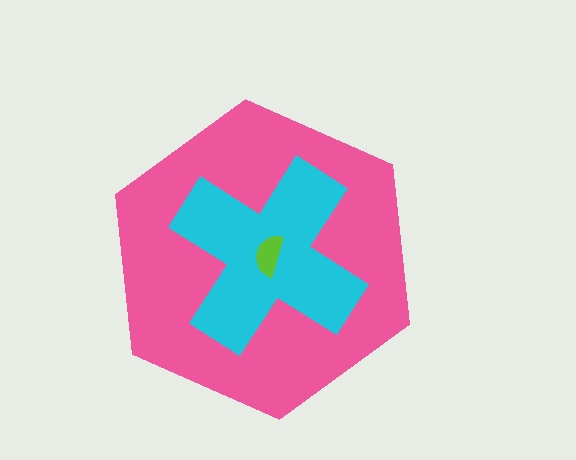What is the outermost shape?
The pink hexagon.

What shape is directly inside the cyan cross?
The lime semicircle.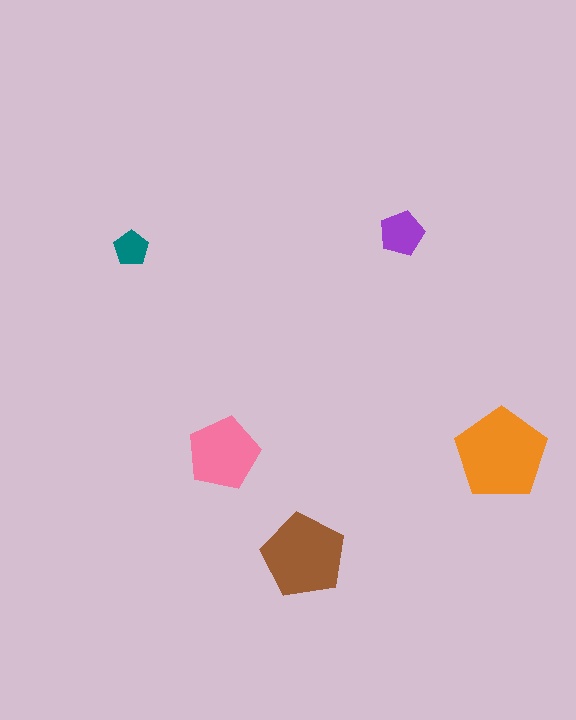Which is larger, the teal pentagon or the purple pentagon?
The purple one.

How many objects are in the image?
There are 5 objects in the image.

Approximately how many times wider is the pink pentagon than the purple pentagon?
About 1.5 times wider.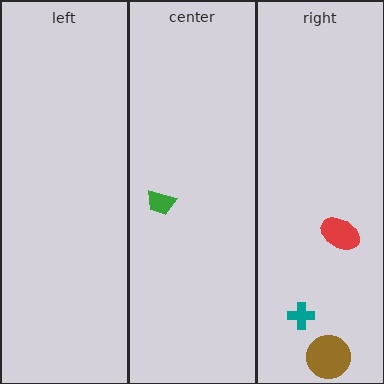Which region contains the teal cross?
The right region.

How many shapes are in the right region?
3.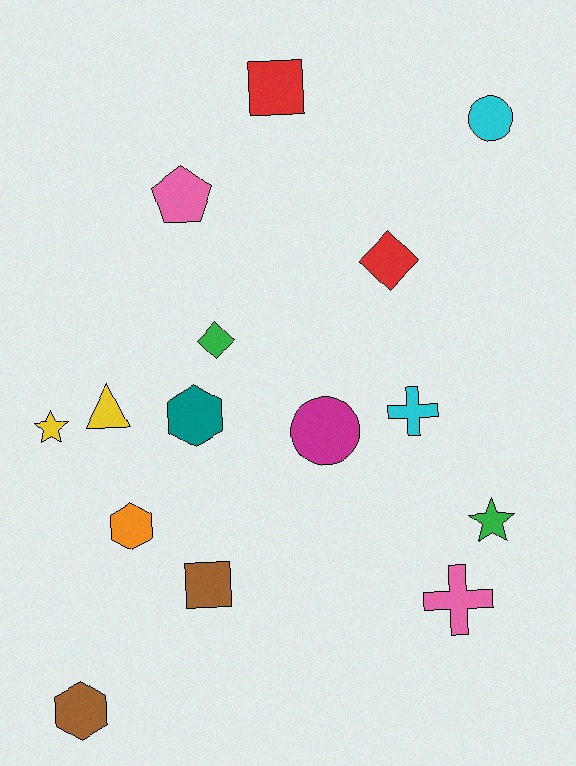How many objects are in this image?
There are 15 objects.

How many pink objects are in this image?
There are 2 pink objects.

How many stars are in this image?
There are 2 stars.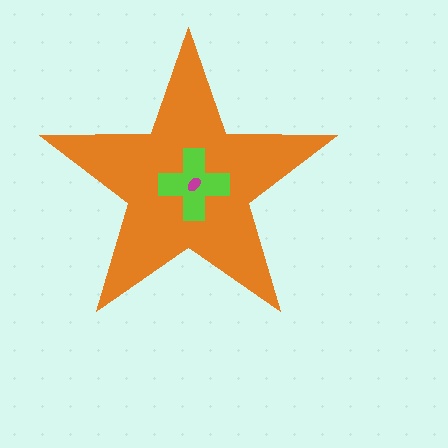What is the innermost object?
The magenta ellipse.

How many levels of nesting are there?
3.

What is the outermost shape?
The orange star.